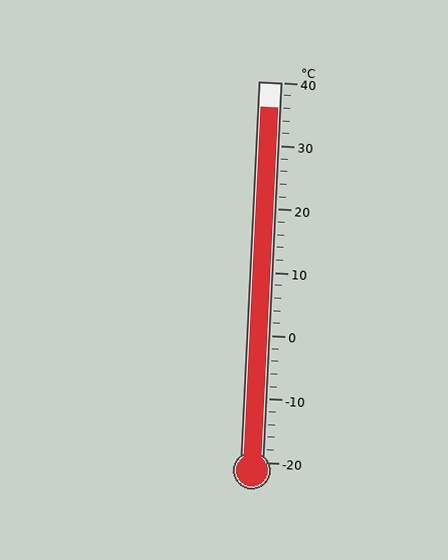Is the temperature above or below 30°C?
The temperature is above 30°C.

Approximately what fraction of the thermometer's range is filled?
The thermometer is filled to approximately 95% of its range.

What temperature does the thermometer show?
The thermometer shows approximately 36°C.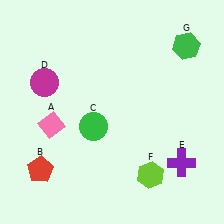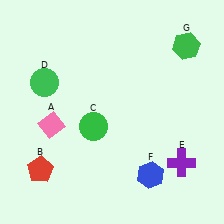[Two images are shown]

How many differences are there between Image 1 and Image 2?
There are 2 differences between the two images.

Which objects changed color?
D changed from magenta to green. F changed from lime to blue.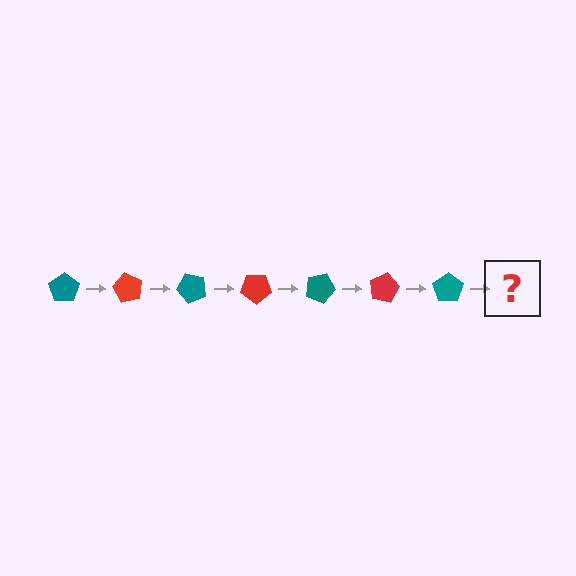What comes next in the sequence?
The next element should be a red pentagon, rotated 420 degrees from the start.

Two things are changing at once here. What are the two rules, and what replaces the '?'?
The two rules are that it rotates 60 degrees each step and the color cycles through teal and red. The '?' should be a red pentagon, rotated 420 degrees from the start.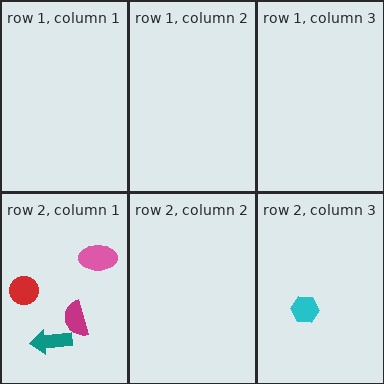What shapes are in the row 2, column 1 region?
The red circle, the pink ellipse, the magenta semicircle, the teal arrow.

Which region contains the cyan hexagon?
The row 2, column 3 region.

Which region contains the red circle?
The row 2, column 1 region.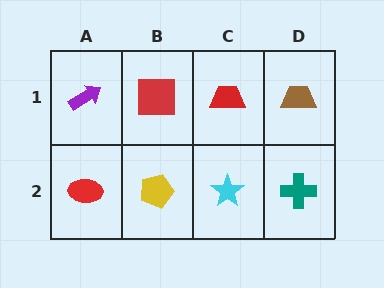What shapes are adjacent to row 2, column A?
A purple arrow (row 1, column A), a yellow pentagon (row 2, column B).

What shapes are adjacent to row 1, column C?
A cyan star (row 2, column C), a red square (row 1, column B), a brown trapezoid (row 1, column D).